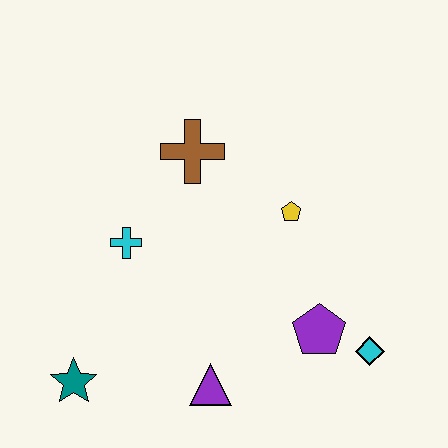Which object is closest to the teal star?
The purple triangle is closest to the teal star.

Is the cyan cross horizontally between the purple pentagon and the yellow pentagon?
No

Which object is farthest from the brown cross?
The cyan diamond is farthest from the brown cross.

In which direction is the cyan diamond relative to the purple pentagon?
The cyan diamond is to the right of the purple pentagon.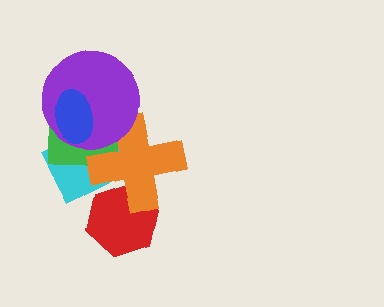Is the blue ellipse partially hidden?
No, no other shape covers it.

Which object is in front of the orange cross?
The purple circle is in front of the orange cross.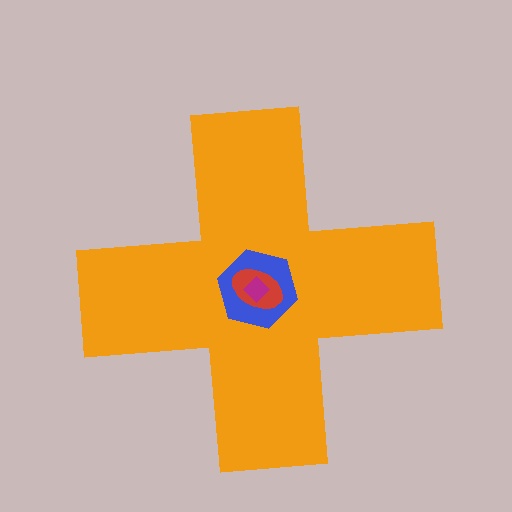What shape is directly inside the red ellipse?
The magenta diamond.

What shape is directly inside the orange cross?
The blue hexagon.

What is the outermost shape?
The orange cross.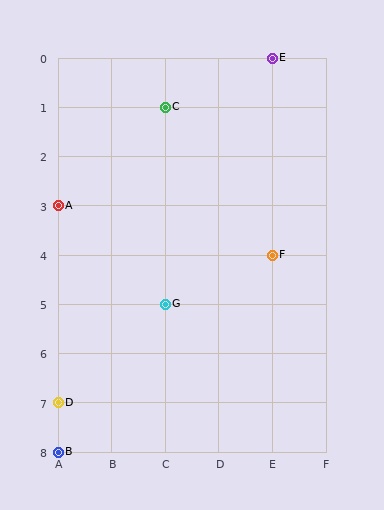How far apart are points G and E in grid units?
Points G and E are 2 columns and 5 rows apart (about 5.4 grid units diagonally).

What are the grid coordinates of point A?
Point A is at grid coordinates (A, 3).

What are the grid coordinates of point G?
Point G is at grid coordinates (C, 5).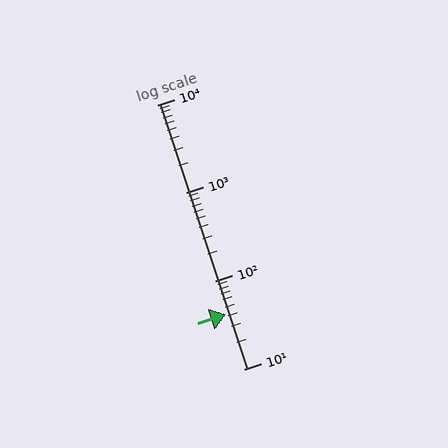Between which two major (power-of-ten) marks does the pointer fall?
The pointer is between 10 and 100.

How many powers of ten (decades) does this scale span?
The scale spans 3 decades, from 10 to 10000.